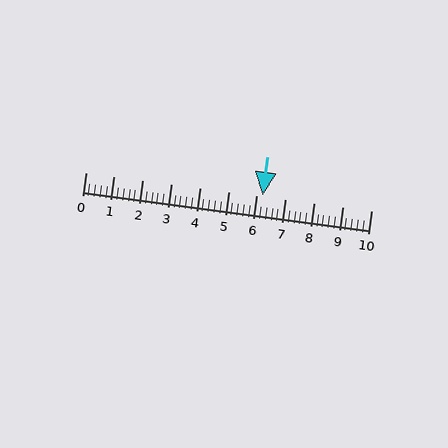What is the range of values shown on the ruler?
The ruler shows values from 0 to 10.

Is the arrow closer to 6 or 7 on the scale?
The arrow is closer to 6.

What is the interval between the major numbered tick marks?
The major tick marks are spaced 1 units apart.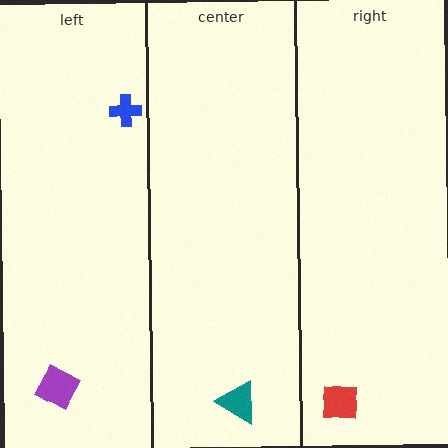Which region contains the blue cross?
The left region.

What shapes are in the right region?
The red square.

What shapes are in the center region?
The teal triangle.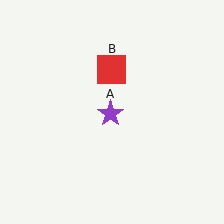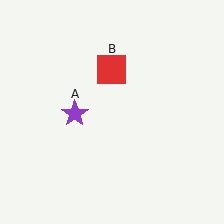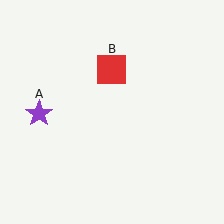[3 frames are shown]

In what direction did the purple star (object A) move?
The purple star (object A) moved left.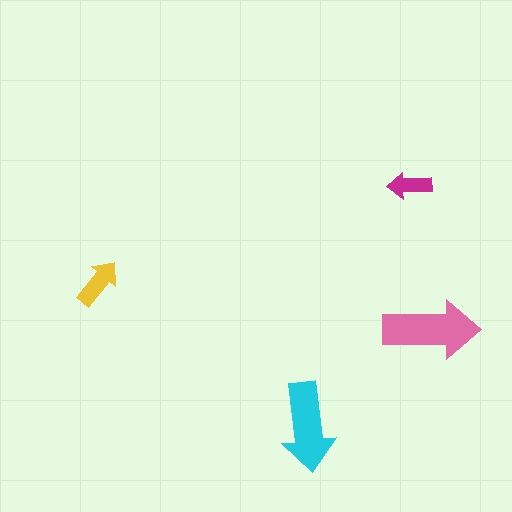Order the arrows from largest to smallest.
the pink one, the cyan one, the yellow one, the magenta one.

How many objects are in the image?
There are 4 objects in the image.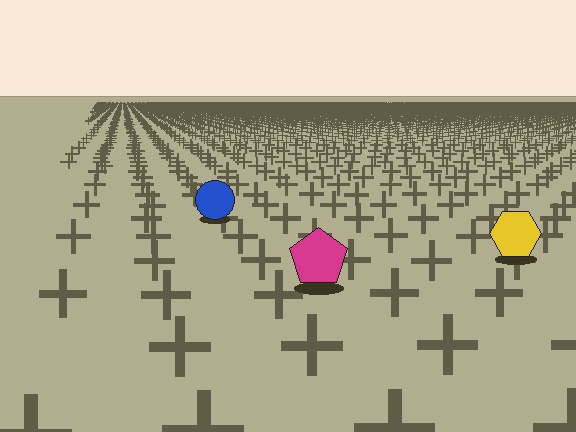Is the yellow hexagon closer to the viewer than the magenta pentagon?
No. The magenta pentagon is closer — you can tell from the texture gradient: the ground texture is coarser near it.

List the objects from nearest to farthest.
From nearest to farthest: the magenta pentagon, the yellow hexagon, the blue circle.